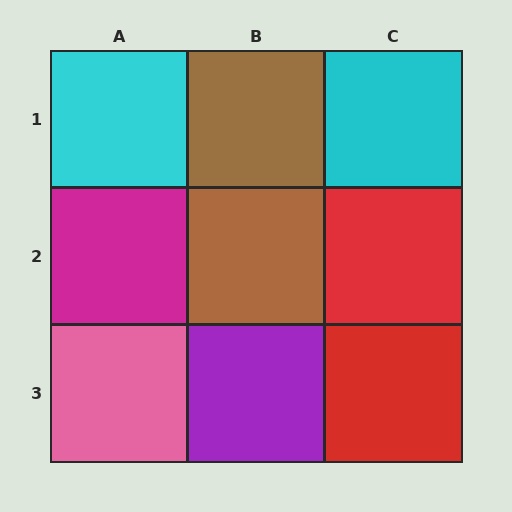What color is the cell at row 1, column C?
Cyan.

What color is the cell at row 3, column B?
Purple.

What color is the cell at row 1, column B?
Brown.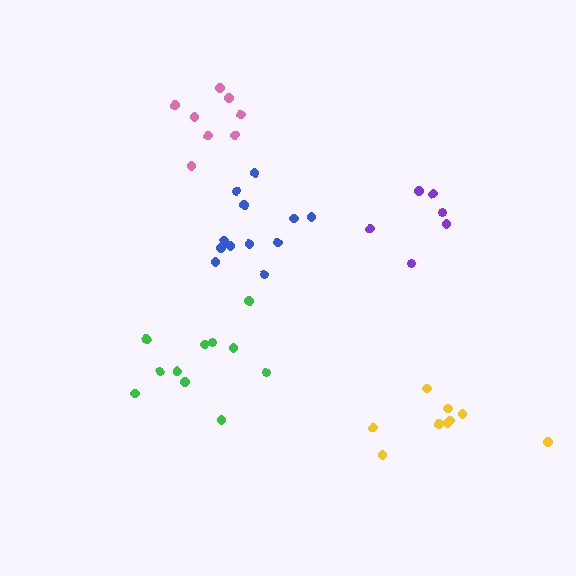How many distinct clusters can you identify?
There are 5 distinct clusters.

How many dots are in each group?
Group 1: 11 dots, Group 2: 6 dots, Group 3: 8 dots, Group 4: 9 dots, Group 5: 12 dots (46 total).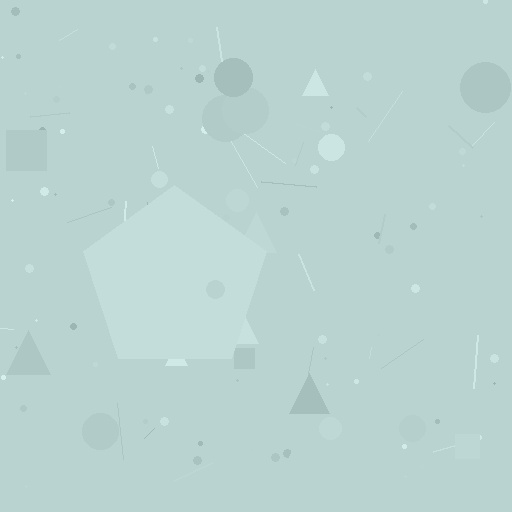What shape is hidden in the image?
A pentagon is hidden in the image.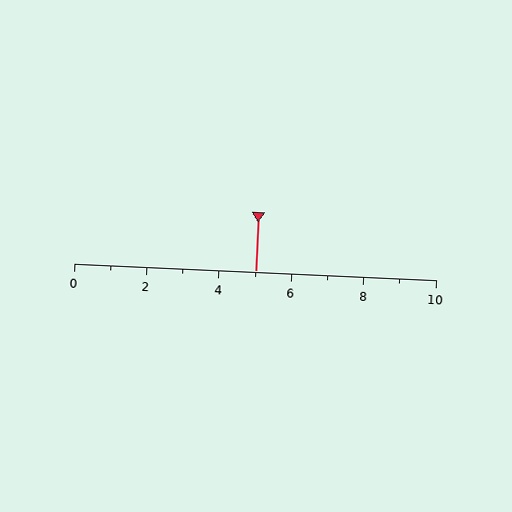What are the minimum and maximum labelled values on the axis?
The axis runs from 0 to 10.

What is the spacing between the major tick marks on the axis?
The major ticks are spaced 2 apart.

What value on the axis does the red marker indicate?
The marker indicates approximately 5.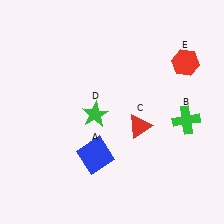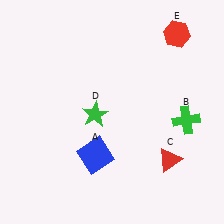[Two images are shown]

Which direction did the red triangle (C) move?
The red triangle (C) moved down.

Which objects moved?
The objects that moved are: the red triangle (C), the red hexagon (E).